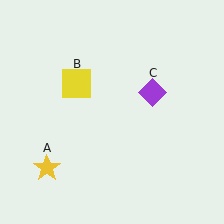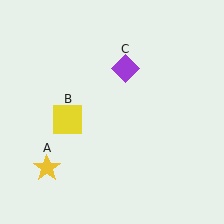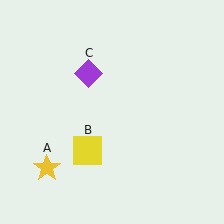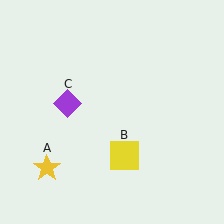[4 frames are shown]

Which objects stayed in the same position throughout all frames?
Yellow star (object A) remained stationary.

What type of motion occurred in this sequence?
The yellow square (object B), purple diamond (object C) rotated counterclockwise around the center of the scene.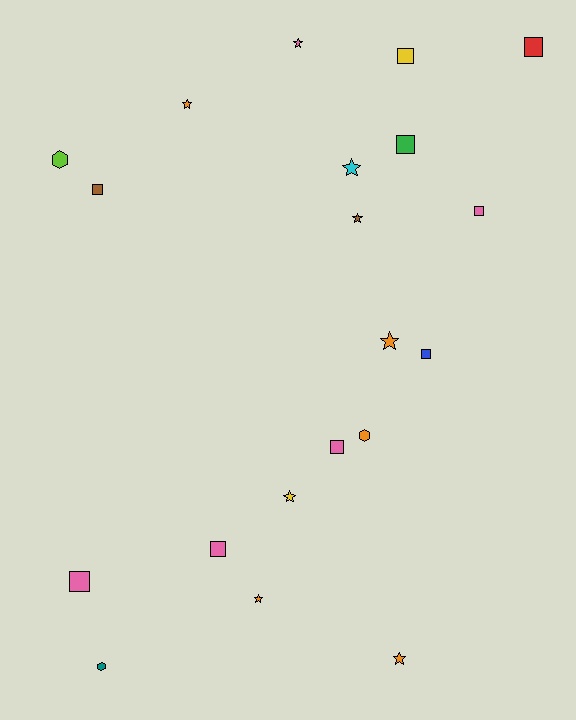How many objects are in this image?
There are 20 objects.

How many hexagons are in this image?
There are 3 hexagons.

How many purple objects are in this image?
There are no purple objects.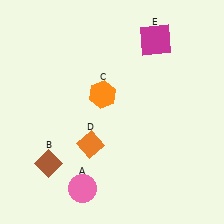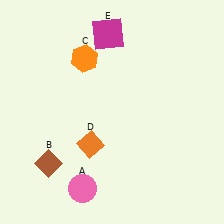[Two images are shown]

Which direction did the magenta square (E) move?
The magenta square (E) moved left.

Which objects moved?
The objects that moved are: the orange hexagon (C), the magenta square (E).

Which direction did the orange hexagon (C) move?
The orange hexagon (C) moved up.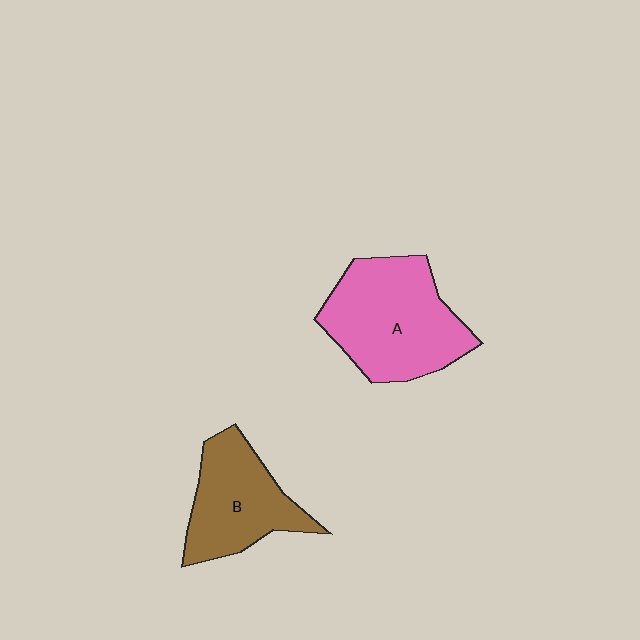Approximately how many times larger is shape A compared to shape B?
Approximately 1.4 times.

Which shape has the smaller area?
Shape B (brown).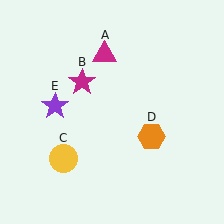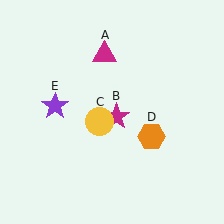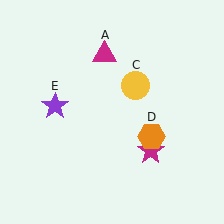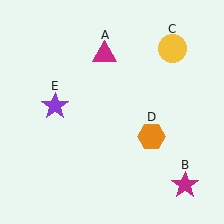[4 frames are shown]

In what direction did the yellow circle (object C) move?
The yellow circle (object C) moved up and to the right.